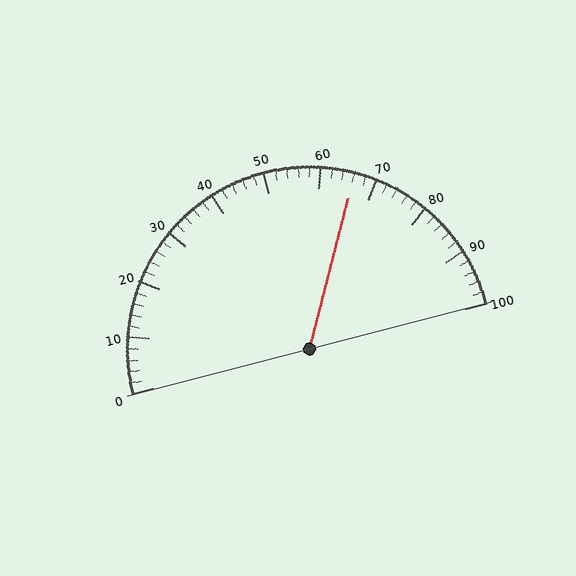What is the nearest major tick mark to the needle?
The nearest major tick mark is 70.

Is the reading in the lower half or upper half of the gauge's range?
The reading is in the upper half of the range (0 to 100).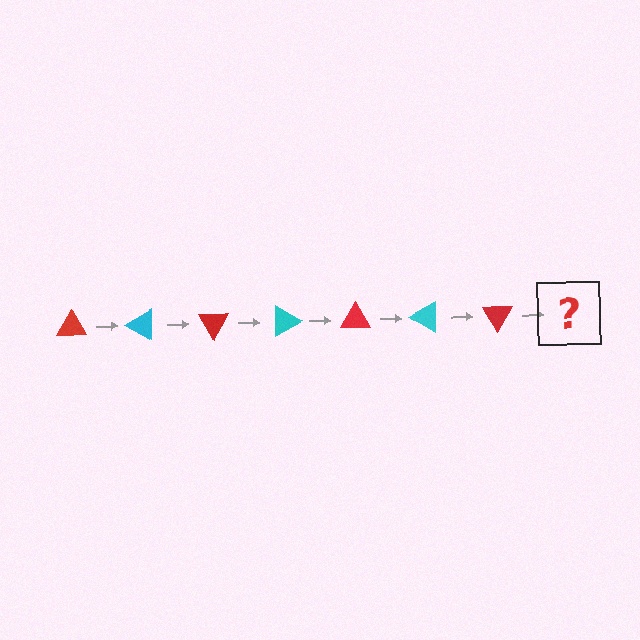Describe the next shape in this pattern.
It should be a cyan triangle, rotated 210 degrees from the start.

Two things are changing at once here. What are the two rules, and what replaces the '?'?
The two rules are that it rotates 30 degrees each step and the color cycles through red and cyan. The '?' should be a cyan triangle, rotated 210 degrees from the start.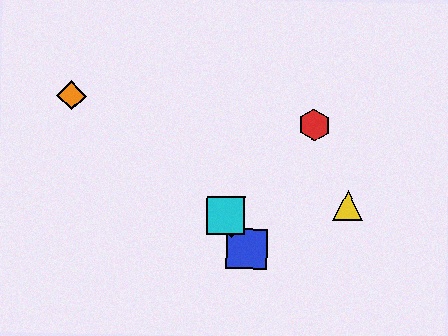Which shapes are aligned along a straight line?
The blue square, the green diamond, the purple diamond, the cyan square are aligned along a straight line.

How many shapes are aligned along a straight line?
4 shapes (the blue square, the green diamond, the purple diamond, the cyan square) are aligned along a straight line.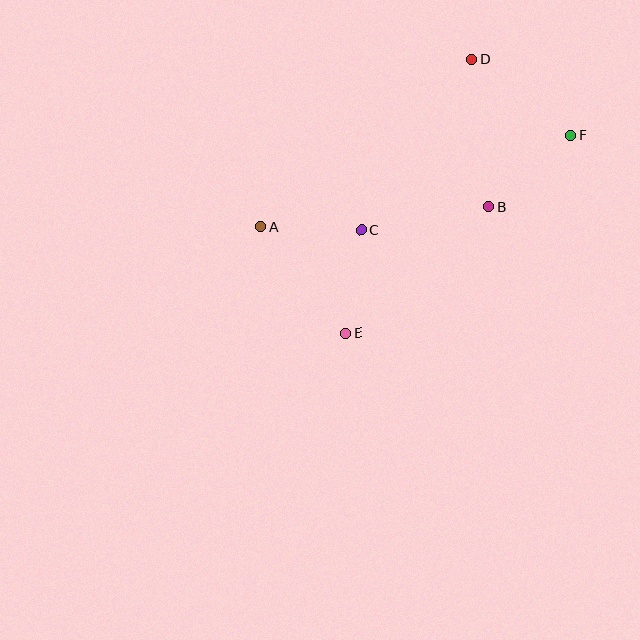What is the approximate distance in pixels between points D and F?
The distance between D and F is approximately 124 pixels.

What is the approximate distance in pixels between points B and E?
The distance between B and E is approximately 190 pixels.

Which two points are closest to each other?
Points A and C are closest to each other.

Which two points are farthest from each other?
Points A and F are farthest from each other.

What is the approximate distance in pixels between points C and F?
The distance between C and F is approximately 230 pixels.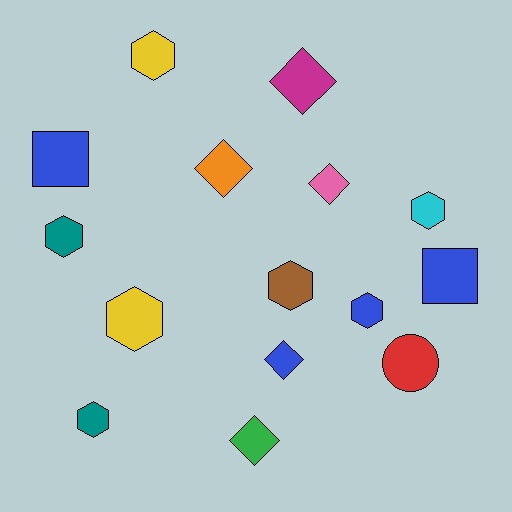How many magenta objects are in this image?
There is 1 magenta object.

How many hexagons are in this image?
There are 7 hexagons.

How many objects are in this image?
There are 15 objects.